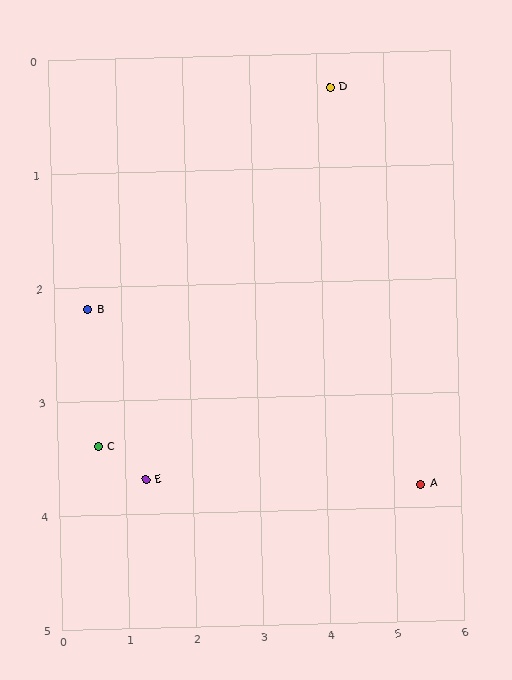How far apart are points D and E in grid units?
Points D and E are about 4.5 grid units apart.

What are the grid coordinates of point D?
Point D is at approximately (4.2, 0.3).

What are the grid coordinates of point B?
Point B is at approximately (0.5, 2.2).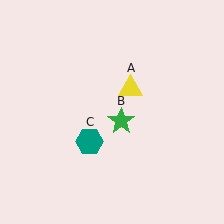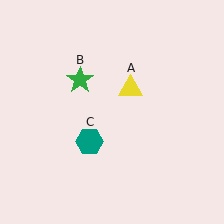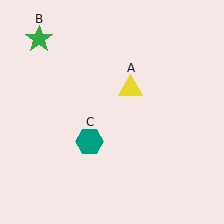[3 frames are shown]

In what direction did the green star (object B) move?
The green star (object B) moved up and to the left.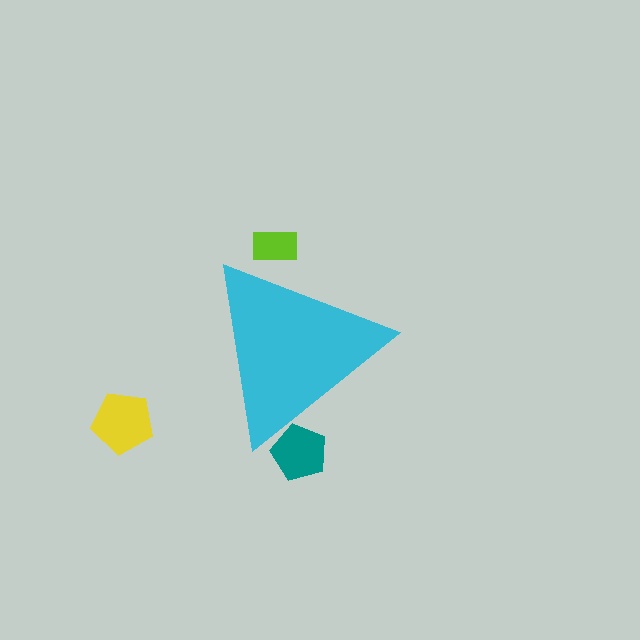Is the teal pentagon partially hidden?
Yes, the teal pentagon is partially hidden behind the cyan triangle.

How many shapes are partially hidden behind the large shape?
2 shapes are partially hidden.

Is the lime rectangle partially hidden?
Yes, the lime rectangle is partially hidden behind the cyan triangle.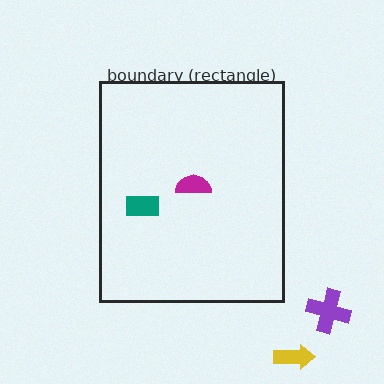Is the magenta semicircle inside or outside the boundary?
Inside.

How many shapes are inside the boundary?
2 inside, 2 outside.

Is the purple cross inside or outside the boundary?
Outside.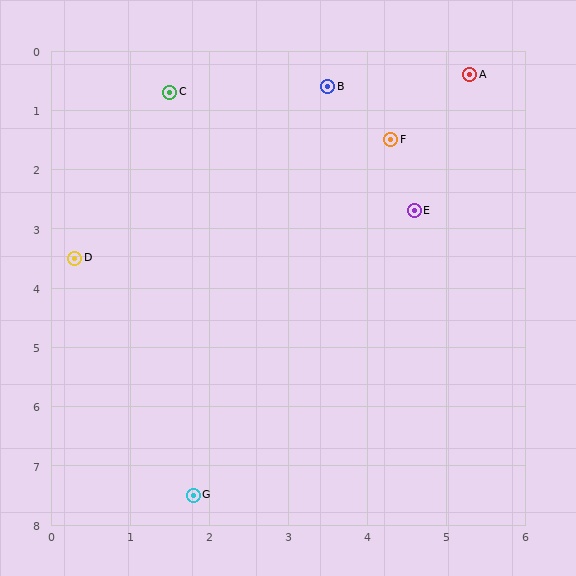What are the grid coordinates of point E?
Point E is at approximately (4.6, 2.7).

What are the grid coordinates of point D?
Point D is at approximately (0.3, 3.5).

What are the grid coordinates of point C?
Point C is at approximately (1.5, 0.7).